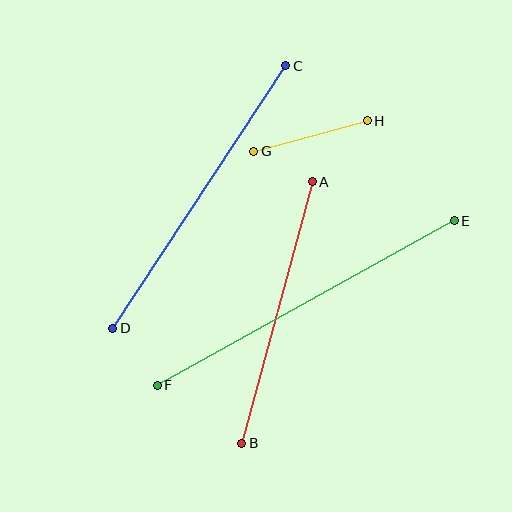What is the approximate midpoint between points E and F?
The midpoint is at approximately (306, 303) pixels.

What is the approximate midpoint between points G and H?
The midpoint is at approximately (310, 136) pixels.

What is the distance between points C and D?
The distance is approximately 314 pixels.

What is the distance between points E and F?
The distance is approximately 340 pixels.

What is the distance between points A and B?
The distance is approximately 271 pixels.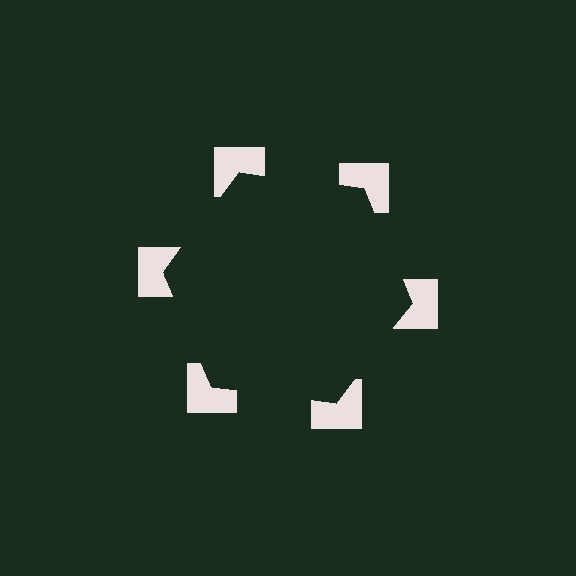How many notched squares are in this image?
There are 6 — one at each vertex of the illusory hexagon.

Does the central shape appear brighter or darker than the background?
It typically appears slightly darker than the background, even though no actual brightness change is drawn.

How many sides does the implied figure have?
6 sides.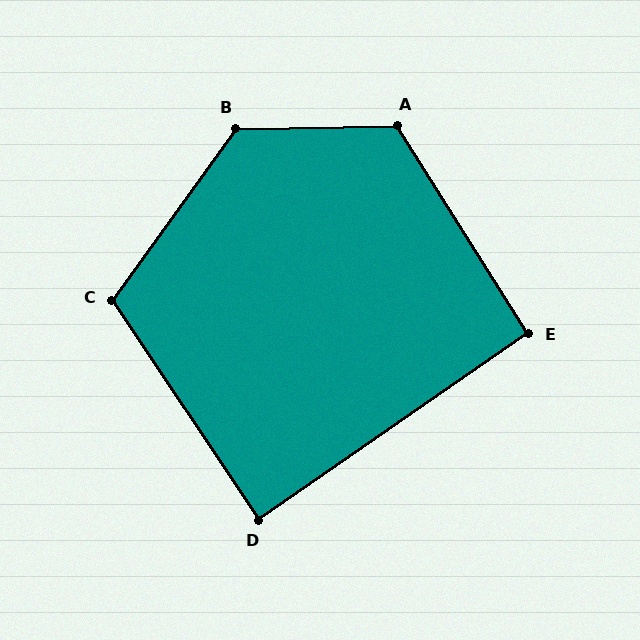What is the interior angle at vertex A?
Approximately 121 degrees (obtuse).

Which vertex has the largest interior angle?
B, at approximately 127 degrees.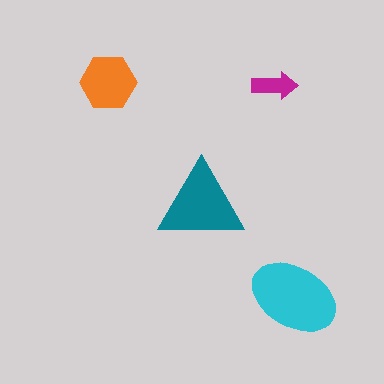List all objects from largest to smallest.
The cyan ellipse, the teal triangle, the orange hexagon, the magenta arrow.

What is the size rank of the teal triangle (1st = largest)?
2nd.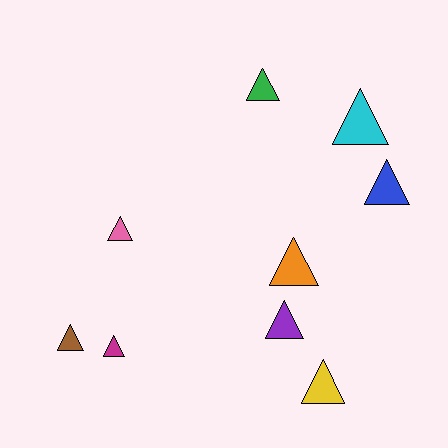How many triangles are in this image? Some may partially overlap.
There are 9 triangles.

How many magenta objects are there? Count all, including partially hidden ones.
There is 1 magenta object.